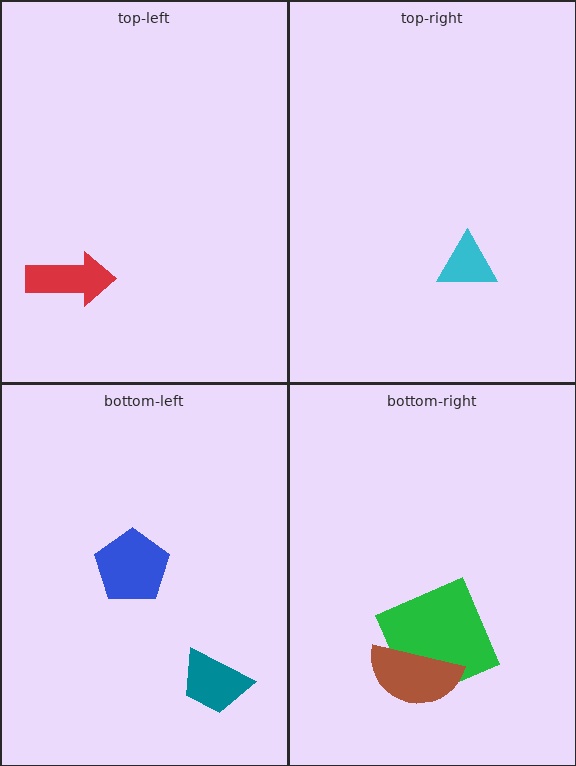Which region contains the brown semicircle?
The bottom-right region.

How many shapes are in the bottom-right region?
2.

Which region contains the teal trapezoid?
The bottom-left region.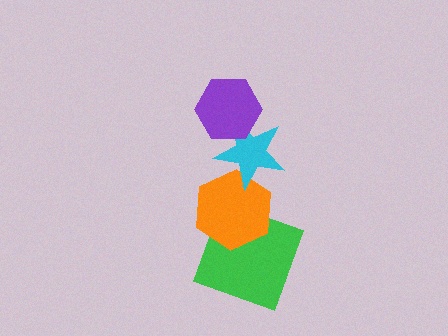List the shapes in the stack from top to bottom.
From top to bottom: the purple hexagon, the cyan star, the orange hexagon, the green square.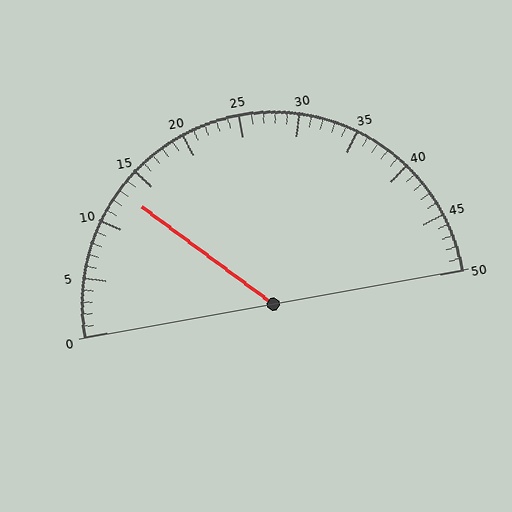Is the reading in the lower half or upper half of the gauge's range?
The reading is in the lower half of the range (0 to 50).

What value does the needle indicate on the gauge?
The needle indicates approximately 13.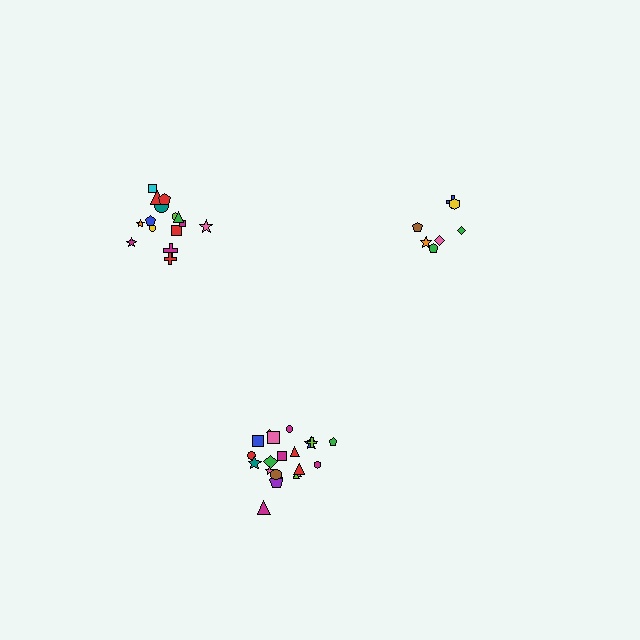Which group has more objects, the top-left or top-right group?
The top-left group.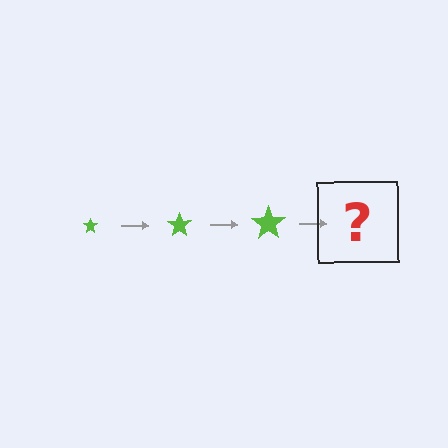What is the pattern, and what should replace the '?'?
The pattern is that the star gets progressively larger each step. The '?' should be a lime star, larger than the previous one.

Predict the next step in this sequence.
The next step is a lime star, larger than the previous one.